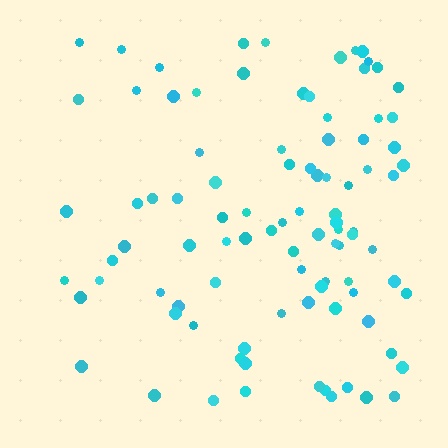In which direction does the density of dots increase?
From left to right, with the right side densest.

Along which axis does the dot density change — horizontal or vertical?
Horizontal.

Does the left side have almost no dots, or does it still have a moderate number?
Still a moderate number, just noticeably fewer than the right.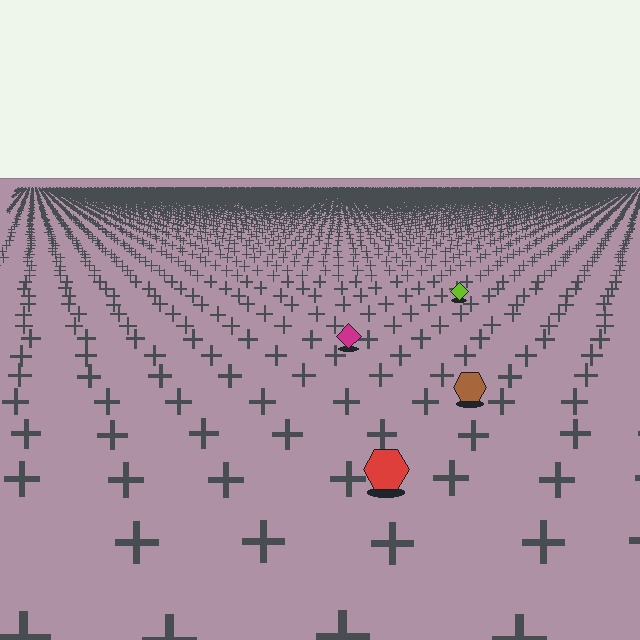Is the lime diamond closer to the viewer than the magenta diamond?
No. The magenta diamond is closer — you can tell from the texture gradient: the ground texture is coarser near it.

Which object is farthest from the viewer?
The lime diamond is farthest from the viewer. It appears smaller and the ground texture around it is denser.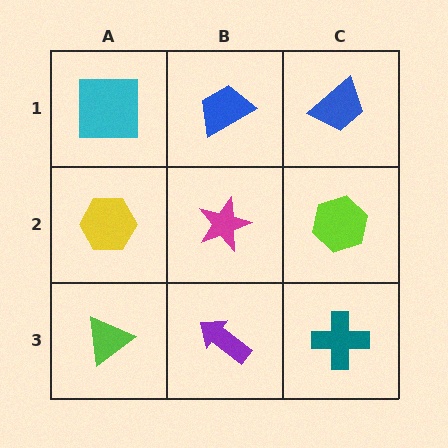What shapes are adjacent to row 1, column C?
A lime hexagon (row 2, column C), a blue trapezoid (row 1, column B).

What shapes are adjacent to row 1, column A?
A yellow hexagon (row 2, column A), a blue trapezoid (row 1, column B).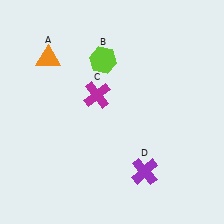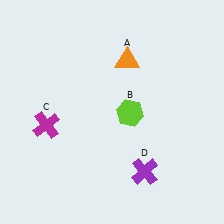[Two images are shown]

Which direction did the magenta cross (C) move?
The magenta cross (C) moved left.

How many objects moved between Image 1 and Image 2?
3 objects moved between the two images.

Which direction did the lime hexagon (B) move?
The lime hexagon (B) moved down.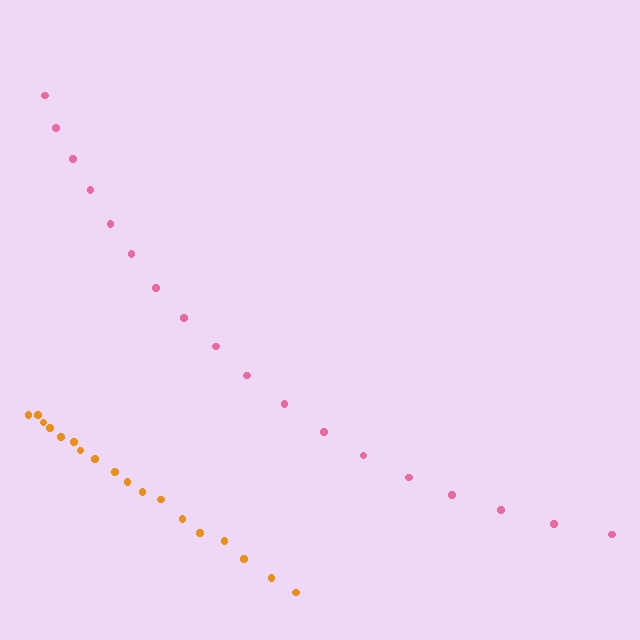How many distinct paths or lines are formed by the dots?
There are 2 distinct paths.